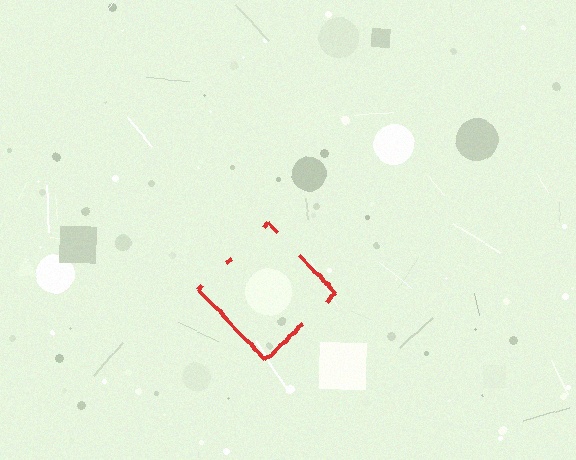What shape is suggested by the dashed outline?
The dashed outline suggests a diamond.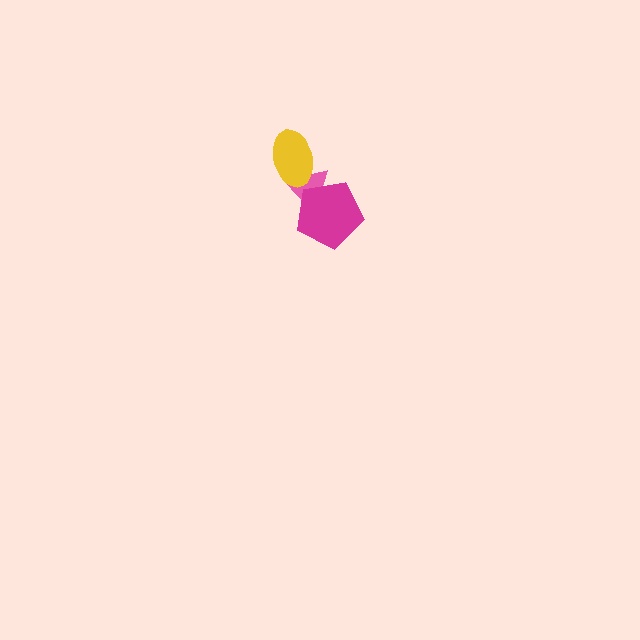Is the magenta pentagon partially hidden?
No, no other shape covers it.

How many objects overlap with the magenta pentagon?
1 object overlaps with the magenta pentagon.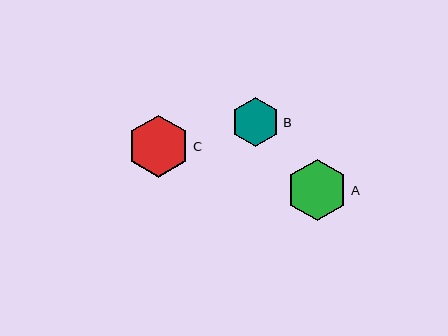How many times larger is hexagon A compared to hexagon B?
Hexagon A is approximately 1.3 times the size of hexagon B.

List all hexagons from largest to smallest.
From largest to smallest: C, A, B.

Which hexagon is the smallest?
Hexagon B is the smallest with a size of approximately 48 pixels.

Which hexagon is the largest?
Hexagon C is the largest with a size of approximately 62 pixels.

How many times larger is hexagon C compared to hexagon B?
Hexagon C is approximately 1.3 times the size of hexagon B.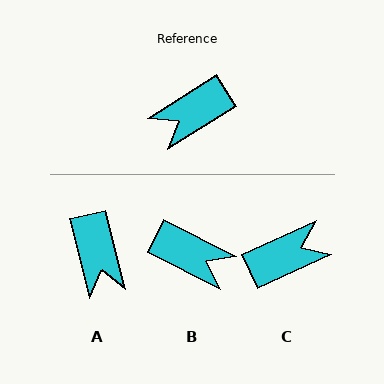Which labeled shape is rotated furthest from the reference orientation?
C, about 173 degrees away.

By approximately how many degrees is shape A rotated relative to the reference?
Approximately 72 degrees counter-clockwise.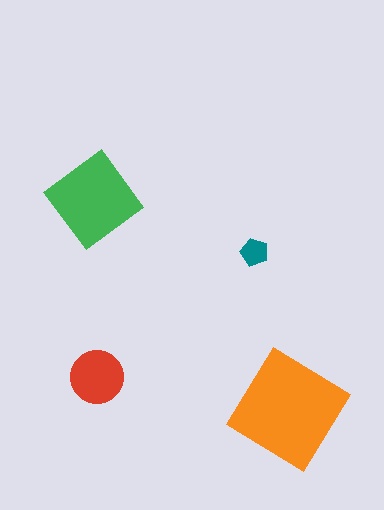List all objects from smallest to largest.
The teal pentagon, the red circle, the green diamond, the orange diamond.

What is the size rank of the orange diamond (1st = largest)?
1st.